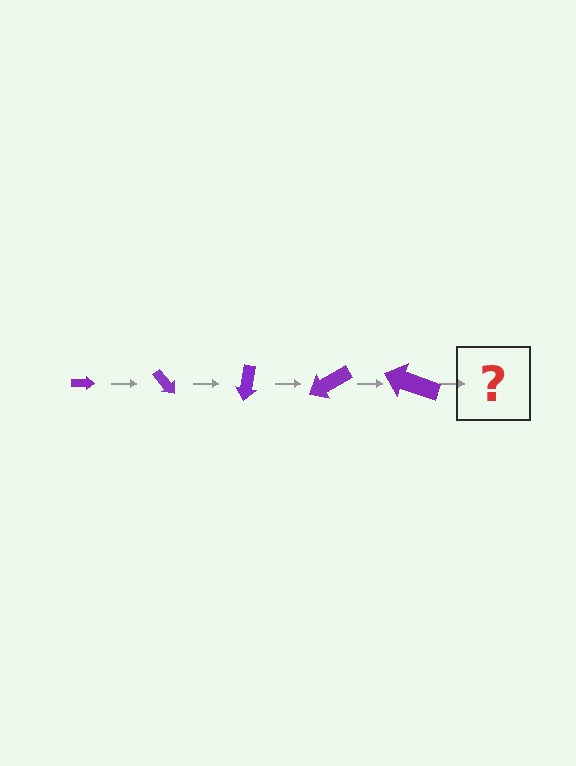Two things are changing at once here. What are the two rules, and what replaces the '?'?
The two rules are that the arrow grows larger each step and it rotates 50 degrees each step. The '?' should be an arrow, larger than the previous one and rotated 250 degrees from the start.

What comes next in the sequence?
The next element should be an arrow, larger than the previous one and rotated 250 degrees from the start.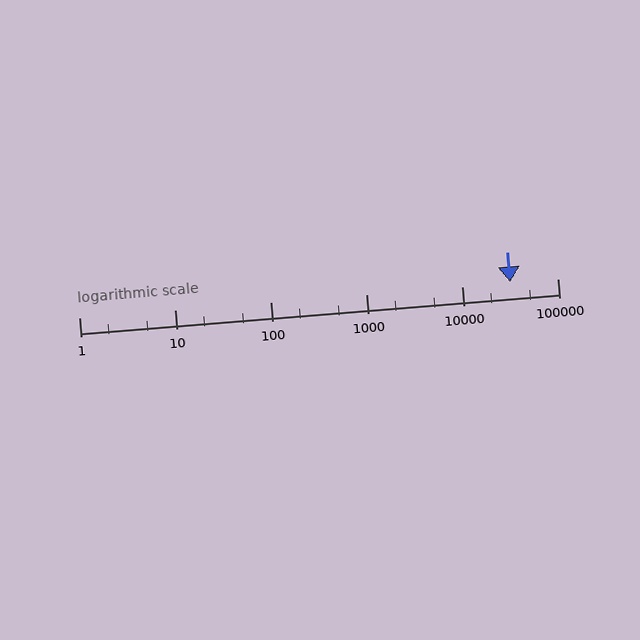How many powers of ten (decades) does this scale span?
The scale spans 5 decades, from 1 to 100000.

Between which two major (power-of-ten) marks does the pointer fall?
The pointer is between 10000 and 100000.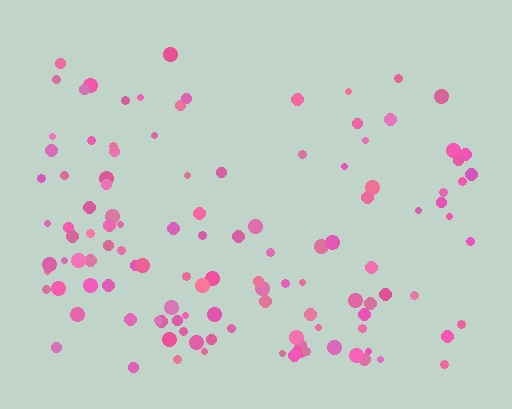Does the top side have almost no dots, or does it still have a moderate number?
Still a moderate number, just noticeably fewer than the bottom.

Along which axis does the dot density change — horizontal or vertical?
Vertical.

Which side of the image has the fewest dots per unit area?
The top.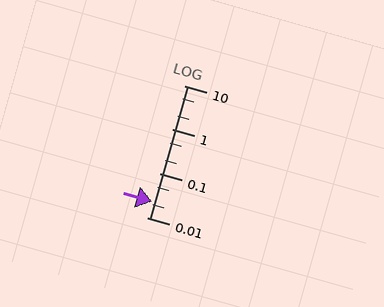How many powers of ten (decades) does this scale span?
The scale spans 3 decades, from 0.01 to 10.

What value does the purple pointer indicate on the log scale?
The pointer indicates approximately 0.023.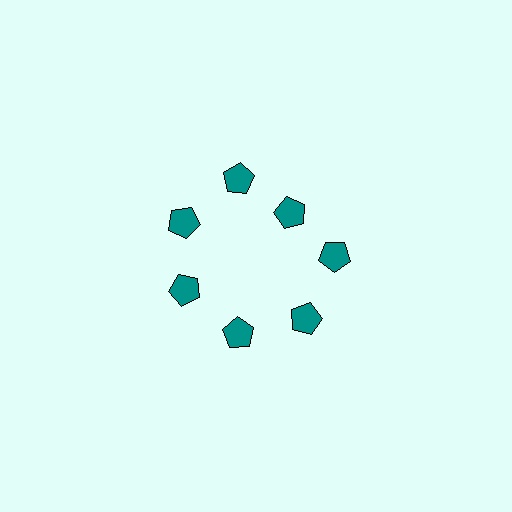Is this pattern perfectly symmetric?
No. The 7 teal pentagons are arranged in a ring, but one element near the 1 o'clock position is pulled inward toward the center, breaking the 7-fold rotational symmetry.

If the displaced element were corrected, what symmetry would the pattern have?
It would have 7-fold rotational symmetry — the pattern would map onto itself every 51 degrees.